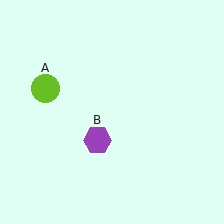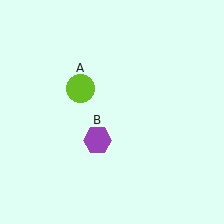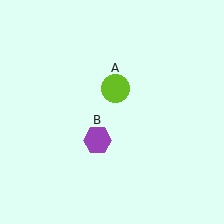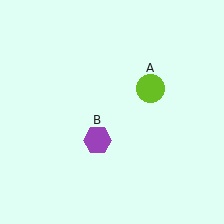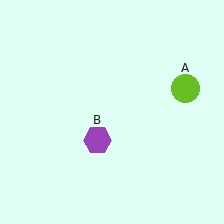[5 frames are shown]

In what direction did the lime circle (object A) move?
The lime circle (object A) moved right.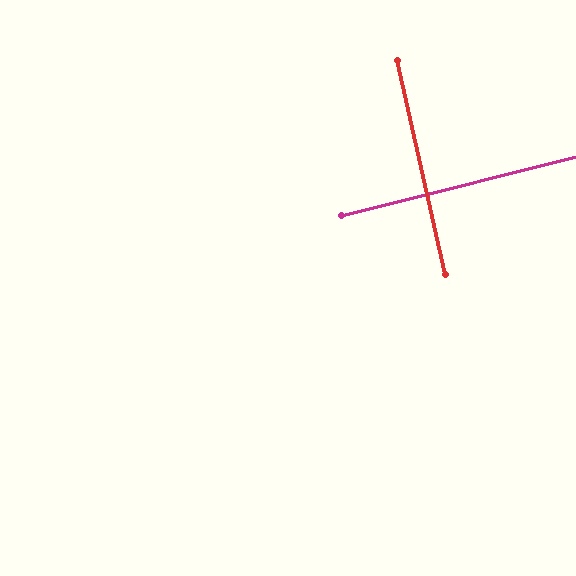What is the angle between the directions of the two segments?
Approximately 89 degrees.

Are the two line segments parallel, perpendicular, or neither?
Perpendicular — they meet at approximately 89°.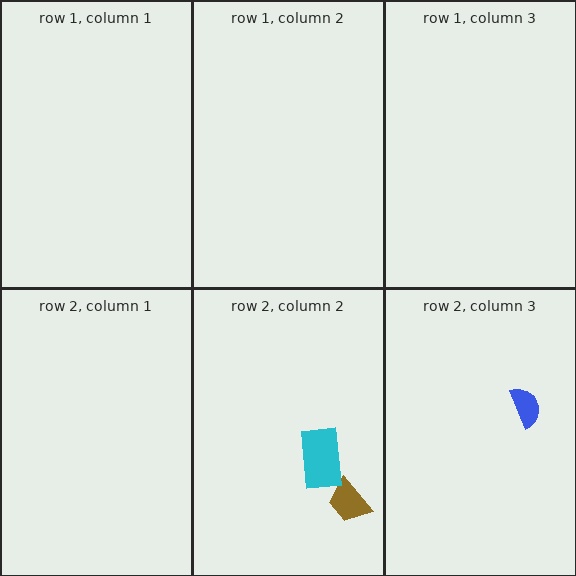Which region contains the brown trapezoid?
The row 2, column 2 region.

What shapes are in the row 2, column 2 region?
The brown trapezoid, the cyan rectangle.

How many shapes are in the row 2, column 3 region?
1.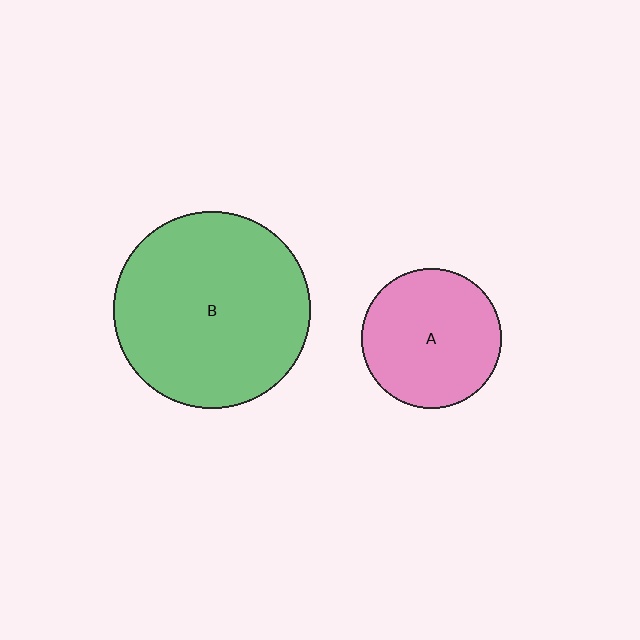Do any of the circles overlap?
No, none of the circles overlap.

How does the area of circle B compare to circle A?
Approximately 2.0 times.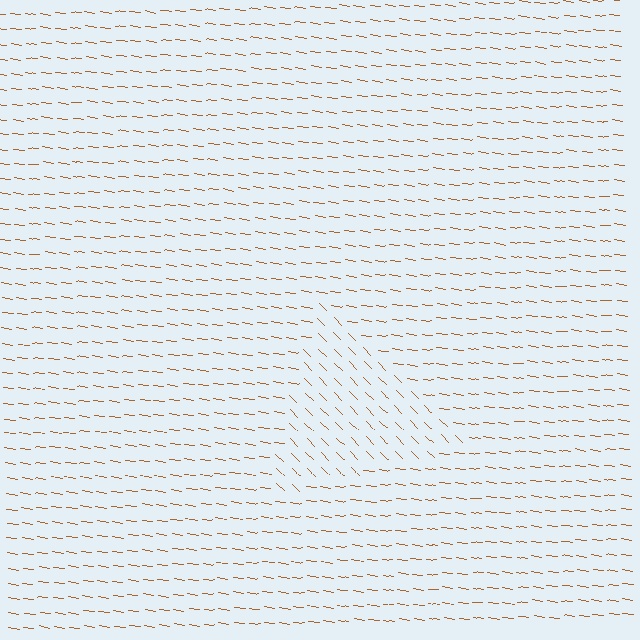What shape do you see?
I see a triangle.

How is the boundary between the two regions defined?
The boundary is defined purely by a change in line orientation (approximately 37 degrees difference). All lines are the same color and thickness.